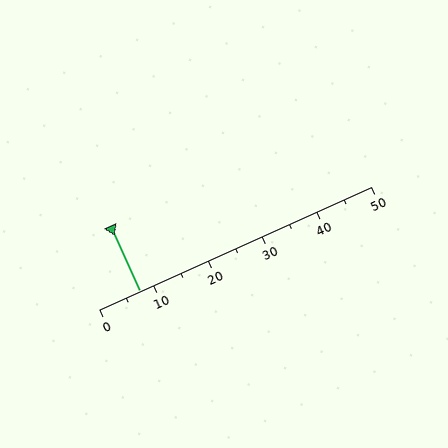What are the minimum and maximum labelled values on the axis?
The axis runs from 0 to 50.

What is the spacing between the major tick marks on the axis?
The major ticks are spaced 10 apart.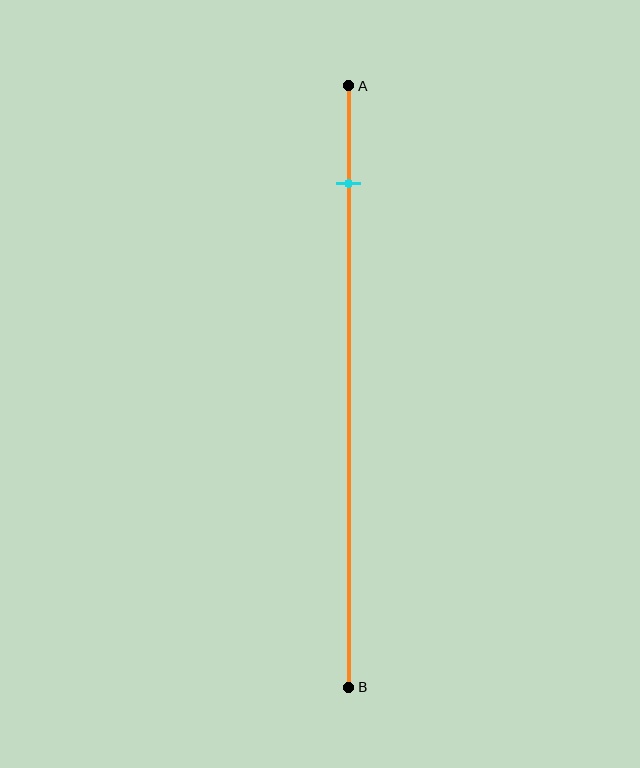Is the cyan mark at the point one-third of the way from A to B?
No, the mark is at about 15% from A, not at the 33% one-third point.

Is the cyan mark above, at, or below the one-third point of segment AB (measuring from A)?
The cyan mark is above the one-third point of segment AB.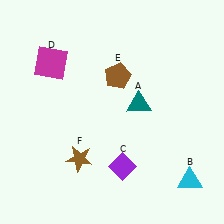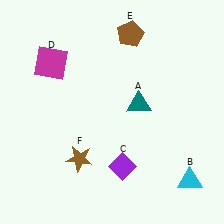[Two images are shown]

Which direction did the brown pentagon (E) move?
The brown pentagon (E) moved up.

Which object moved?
The brown pentagon (E) moved up.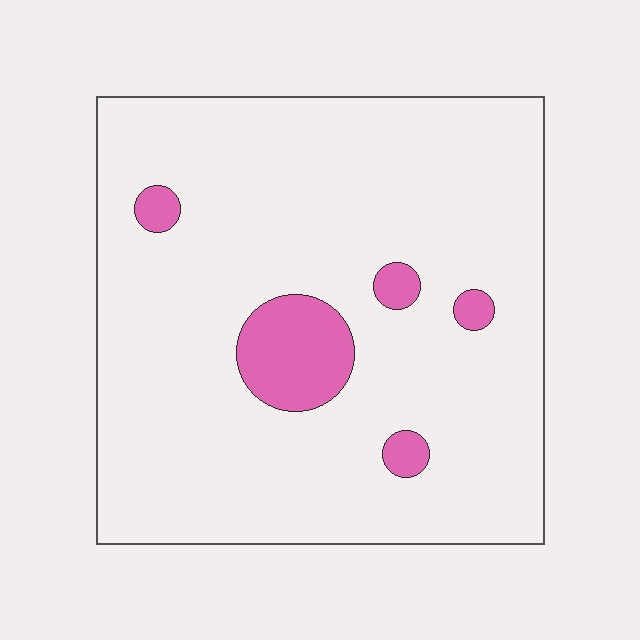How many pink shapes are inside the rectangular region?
5.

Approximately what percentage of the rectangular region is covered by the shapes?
Approximately 10%.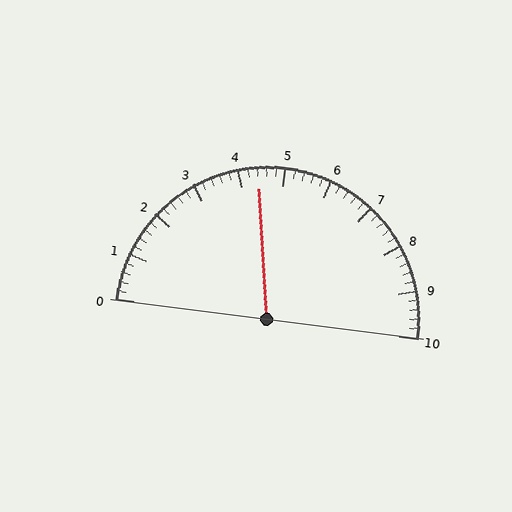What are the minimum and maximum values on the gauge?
The gauge ranges from 0 to 10.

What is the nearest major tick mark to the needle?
The nearest major tick mark is 4.